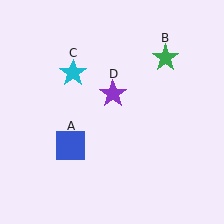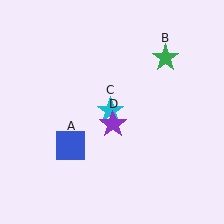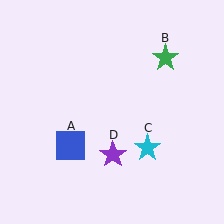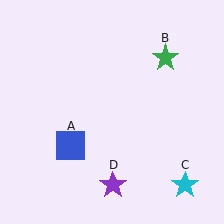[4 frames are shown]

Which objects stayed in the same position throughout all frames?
Blue square (object A) and green star (object B) remained stationary.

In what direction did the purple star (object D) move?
The purple star (object D) moved down.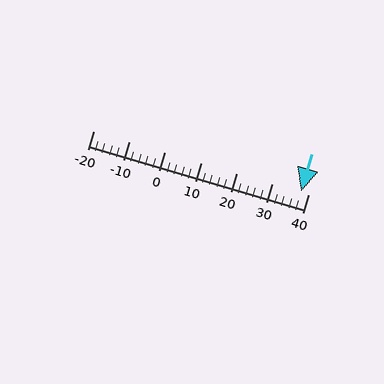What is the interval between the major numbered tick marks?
The major tick marks are spaced 10 units apart.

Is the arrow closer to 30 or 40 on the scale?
The arrow is closer to 40.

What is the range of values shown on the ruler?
The ruler shows values from -20 to 40.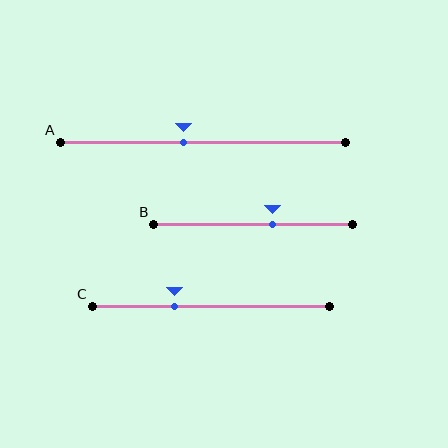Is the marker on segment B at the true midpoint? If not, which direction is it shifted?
No, the marker on segment B is shifted to the right by about 10% of the segment length.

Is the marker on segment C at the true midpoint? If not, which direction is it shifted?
No, the marker on segment C is shifted to the left by about 15% of the segment length.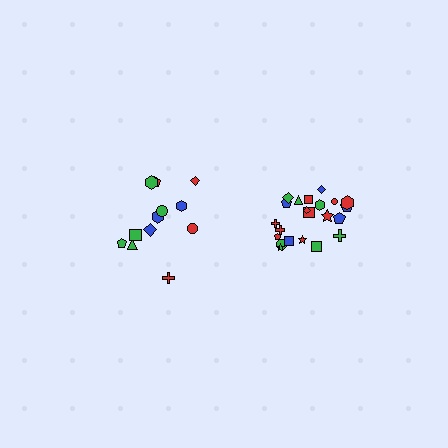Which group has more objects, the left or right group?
The right group.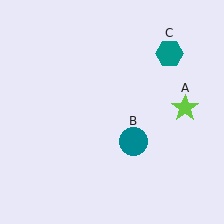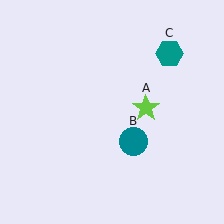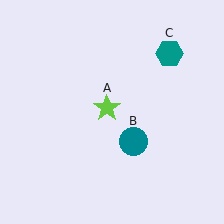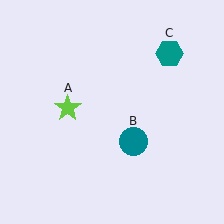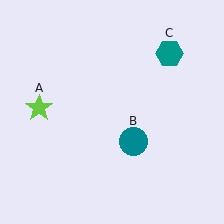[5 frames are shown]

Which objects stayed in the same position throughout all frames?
Teal circle (object B) and teal hexagon (object C) remained stationary.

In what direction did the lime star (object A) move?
The lime star (object A) moved left.